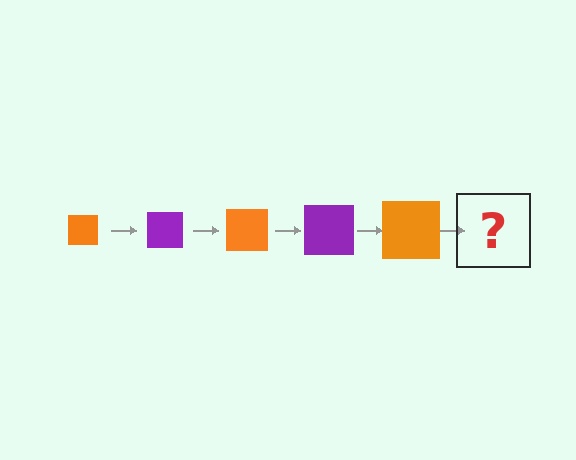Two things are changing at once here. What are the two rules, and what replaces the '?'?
The two rules are that the square grows larger each step and the color cycles through orange and purple. The '?' should be a purple square, larger than the previous one.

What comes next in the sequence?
The next element should be a purple square, larger than the previous one.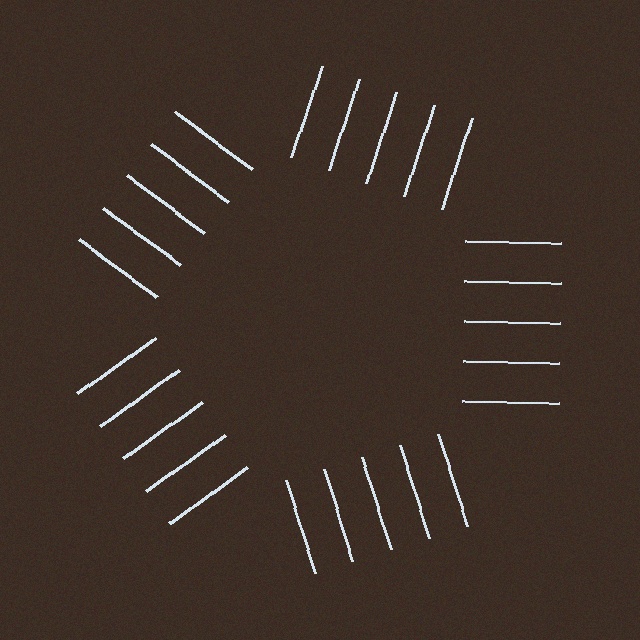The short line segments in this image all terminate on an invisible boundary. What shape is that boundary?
An illusory pentagon — the line segments terminate on its edges but no continuous stroke is drawn.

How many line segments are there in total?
25 — 5 along each of the 5 edges.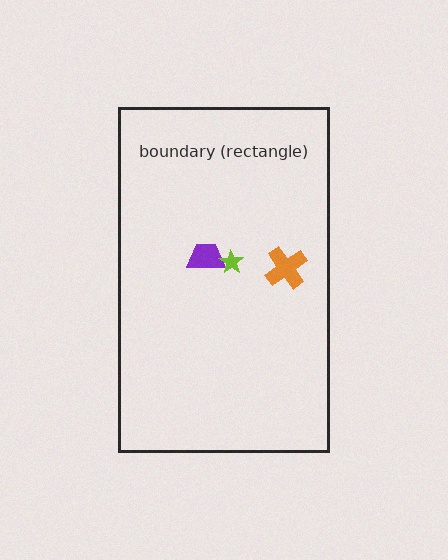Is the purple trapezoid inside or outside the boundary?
Inside.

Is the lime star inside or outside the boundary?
Inside.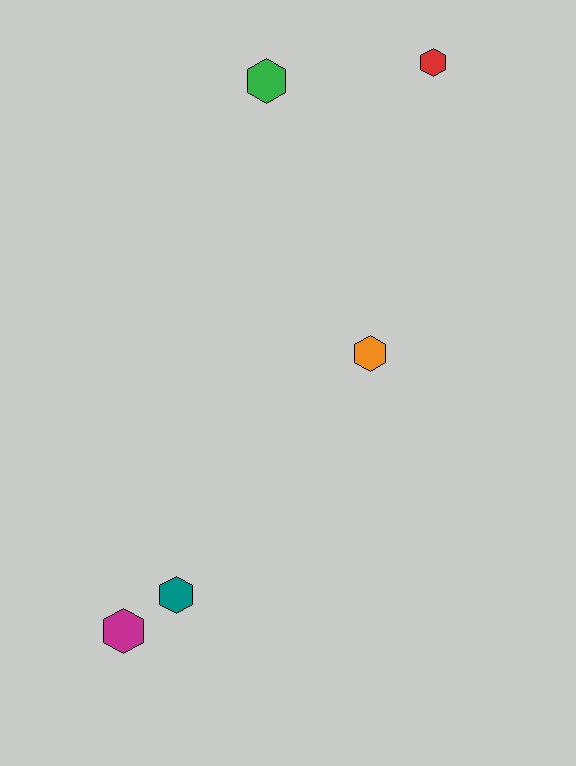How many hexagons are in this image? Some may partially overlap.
There are 5 hexagons.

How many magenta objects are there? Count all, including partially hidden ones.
There is 1 magenta object.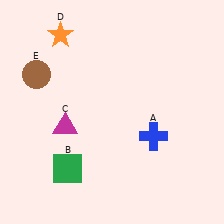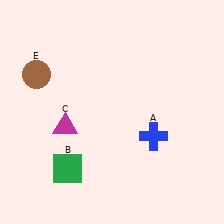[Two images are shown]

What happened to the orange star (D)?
The orange star (D) was removed in Image 2. It was in the top-left area of Image 1.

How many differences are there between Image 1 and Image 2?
There is 1 difference between the two images.